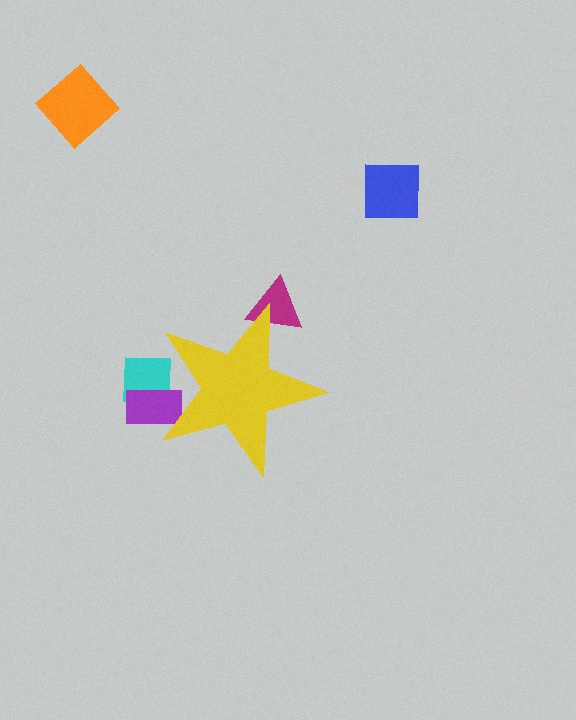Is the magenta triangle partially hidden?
Yes, the magenta triangle is partially hidden behind the yellow star.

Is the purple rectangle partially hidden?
Yes, the purple rectangle is partially hidden behind the yellow star.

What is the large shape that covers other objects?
A yellow star.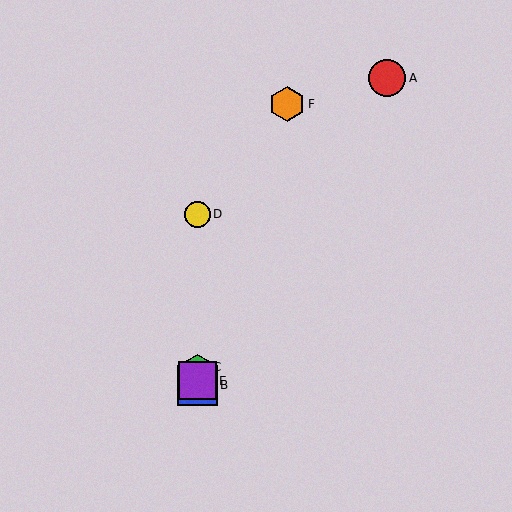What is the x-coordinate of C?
Object C is at x≈197.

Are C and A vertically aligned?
No, C is at x≈197 and A is at x≈387.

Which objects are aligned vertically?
Objects B, C, D, E are aligned vertically.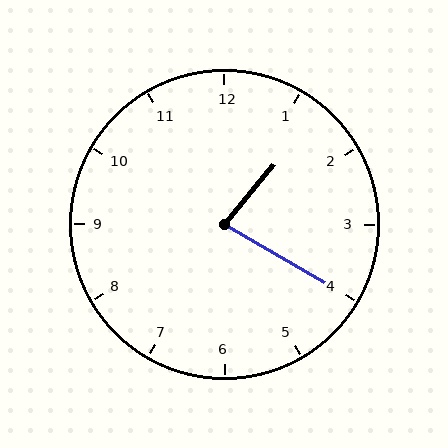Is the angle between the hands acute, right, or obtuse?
It is acute.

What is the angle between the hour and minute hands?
Approximately 80 degrees.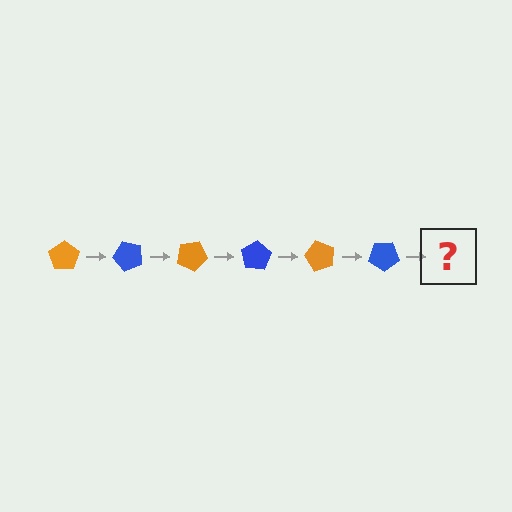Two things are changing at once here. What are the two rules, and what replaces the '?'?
The two rules are that it rotates 50 degrees each step and the color cycles through orange and blue. The '?' should be an orange pentagon, rotated 300 degrees from the start.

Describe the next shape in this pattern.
It should be an orange pentagon, rotated 300 degrees from the start.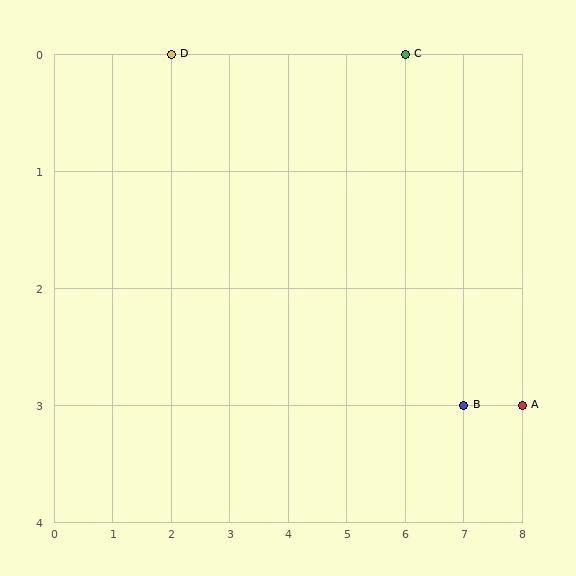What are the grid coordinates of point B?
Point B is at grid coordinates (7, 3).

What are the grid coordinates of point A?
Point A is at grid coordinates (8, 3).